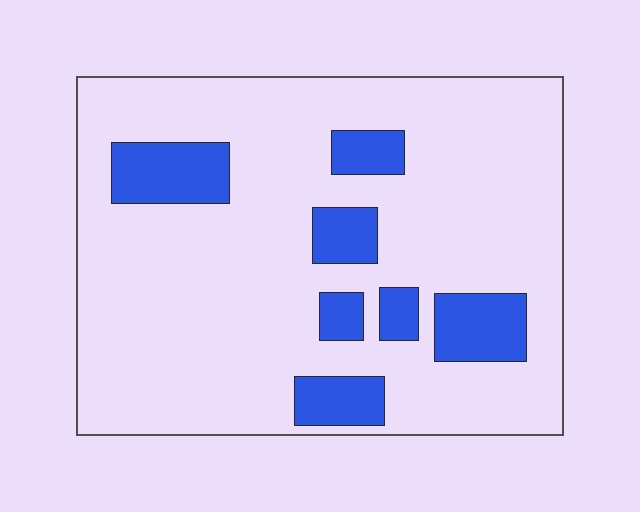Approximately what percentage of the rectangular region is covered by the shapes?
Approximately 15%.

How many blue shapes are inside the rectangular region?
7.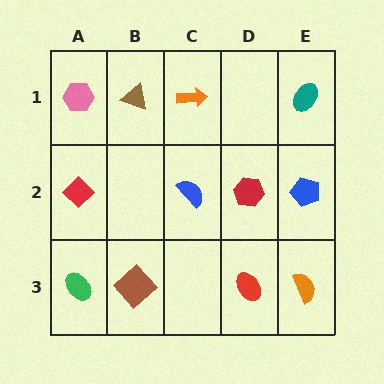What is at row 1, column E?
A teal ellipse.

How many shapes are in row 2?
4 shapes.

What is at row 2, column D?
A red hexagon.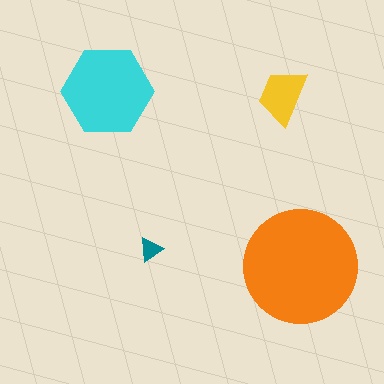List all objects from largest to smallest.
The orange circle, the cyan hexagon, the yellow trapezoid, the teal triangle.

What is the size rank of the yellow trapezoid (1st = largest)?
3rd.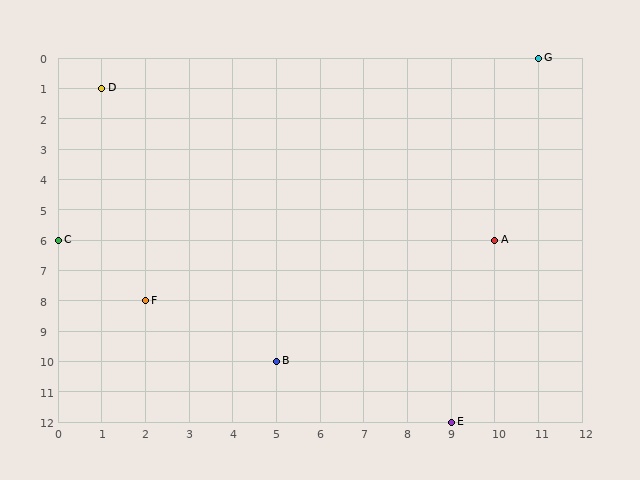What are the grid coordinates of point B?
Point B is at grid coordinates (5, 10).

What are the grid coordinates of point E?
Point E is at grid coordinates (9, 12).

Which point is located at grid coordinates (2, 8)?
Point F is at (2, 8).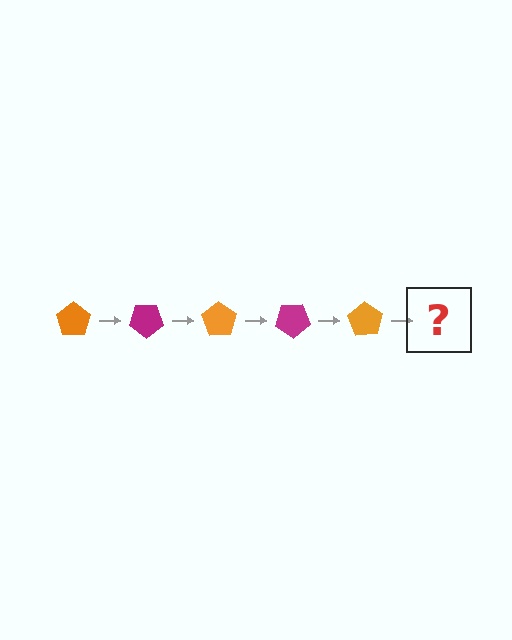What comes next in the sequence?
The next element should be a magenta pentagon, rotated 175 degrees from the start.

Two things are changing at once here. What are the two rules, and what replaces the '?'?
The two rules are that it rotates 35 degrees each step and the color cycles through orange and magenta. The '?' should be a magenta pentagon, rotated 175 degrees from the start.